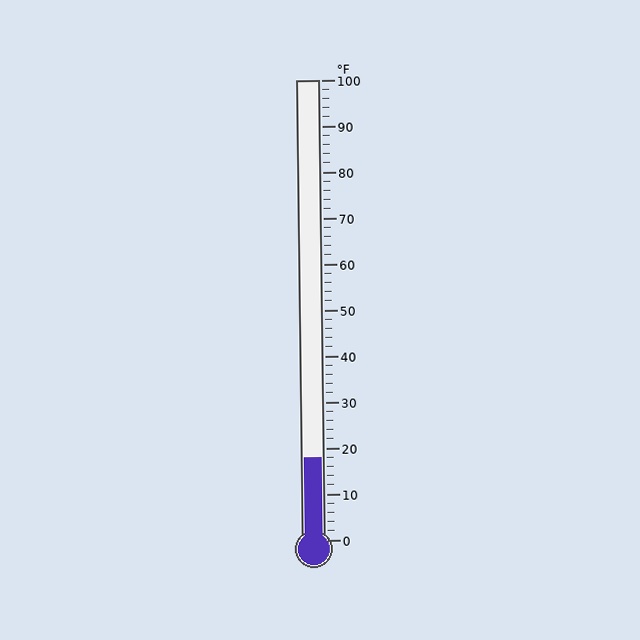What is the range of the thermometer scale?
The thermometer scale ranges from 0°F to 100°F.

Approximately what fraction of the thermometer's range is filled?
The thermometer is filled to approximately 20% of its range.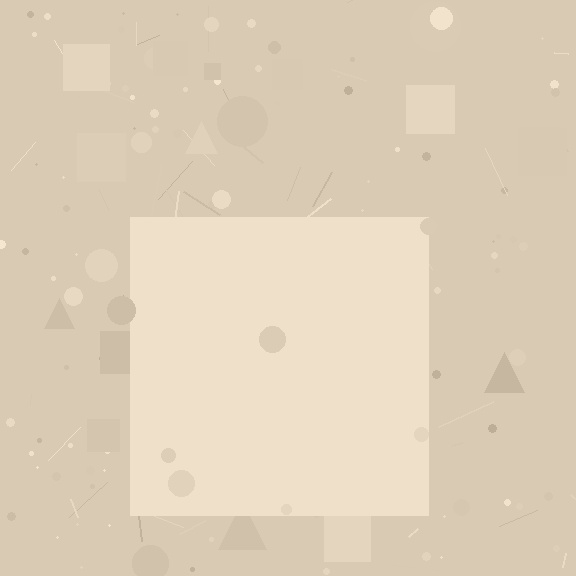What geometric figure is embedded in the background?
A square is embedded in the background.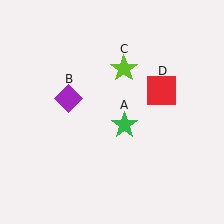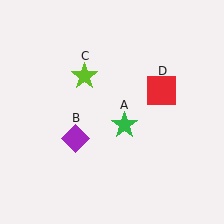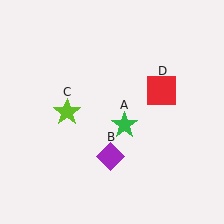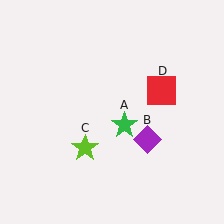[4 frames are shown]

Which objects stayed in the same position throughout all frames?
Green star (object A) and red square (object D) remained stationary.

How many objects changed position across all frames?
2 objects changed position: purple diamond (object B), lime star (object C).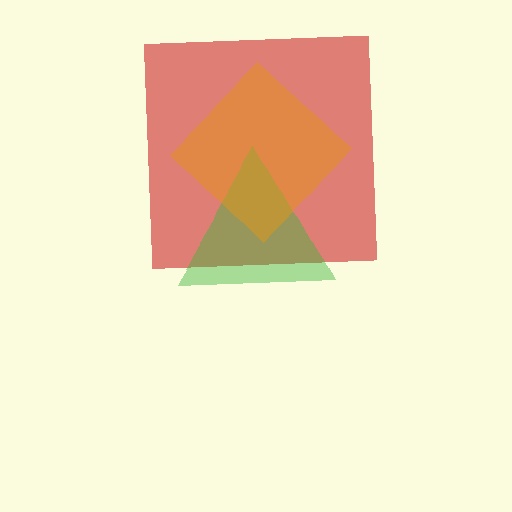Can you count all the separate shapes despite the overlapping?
Yes, there are 3 separate shapes.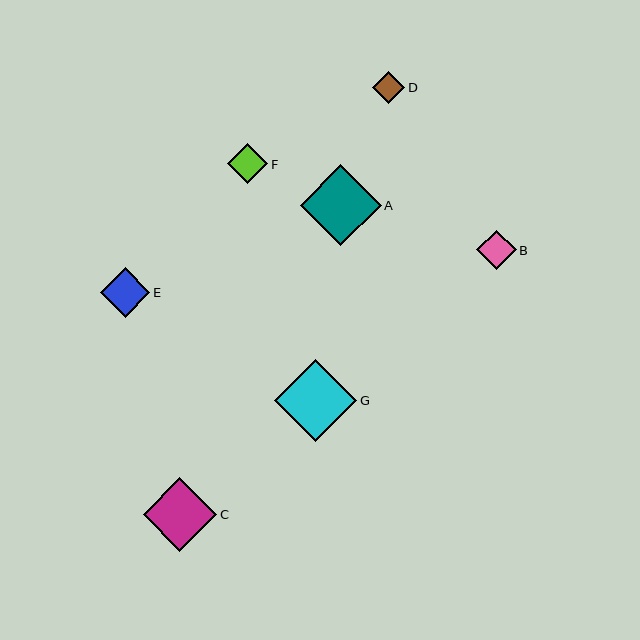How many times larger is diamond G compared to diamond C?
Diamond G is approximately 1.1 times the size of diamond C.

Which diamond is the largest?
Diamond G is the largest with a size of approximately 82 pixels.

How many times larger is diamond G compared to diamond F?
Diamond G is approximately 2.0 times the size of diamond F.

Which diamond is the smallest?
Diamond D is the smallest with a size of approximately 32 pixels.